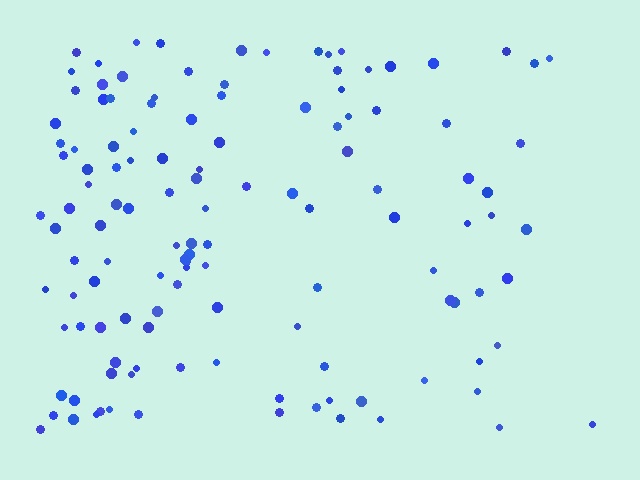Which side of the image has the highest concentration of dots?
The left.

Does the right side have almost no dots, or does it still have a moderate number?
Still a moderate number, just noticeably fewer than the left.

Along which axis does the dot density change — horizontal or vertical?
Horizontal.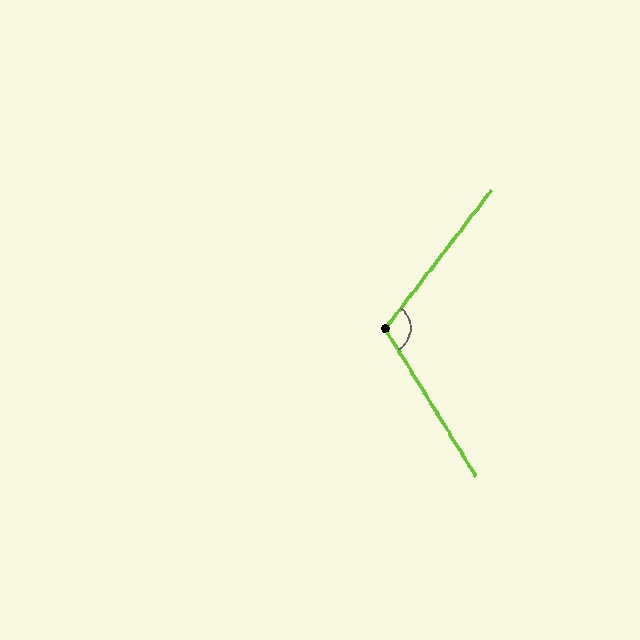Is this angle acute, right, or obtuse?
It is obtuse.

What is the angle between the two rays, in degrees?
Approximately 111 degrees.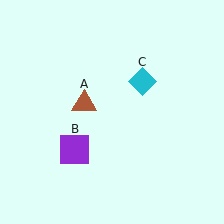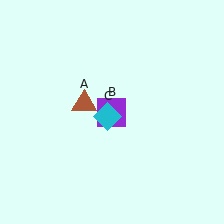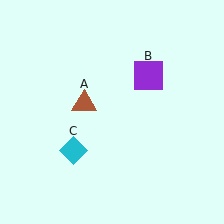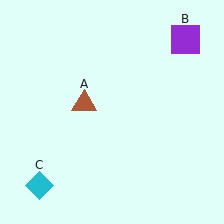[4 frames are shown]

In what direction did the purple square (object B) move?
The purple square (object B) moved up and to the right.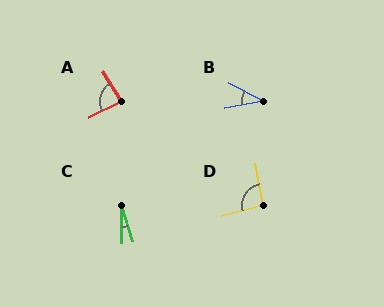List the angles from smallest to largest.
C (17°), B (38°), A (84°), D (96°).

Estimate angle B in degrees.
Approximately 38 degrees.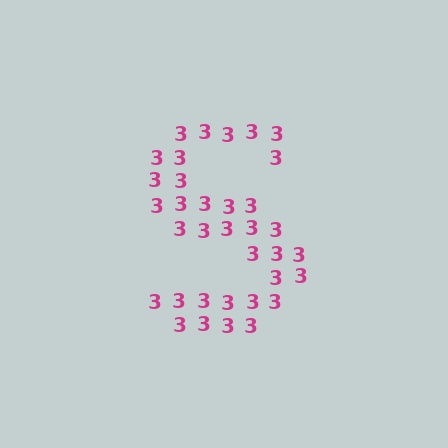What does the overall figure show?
The overall figure shows the letter S.